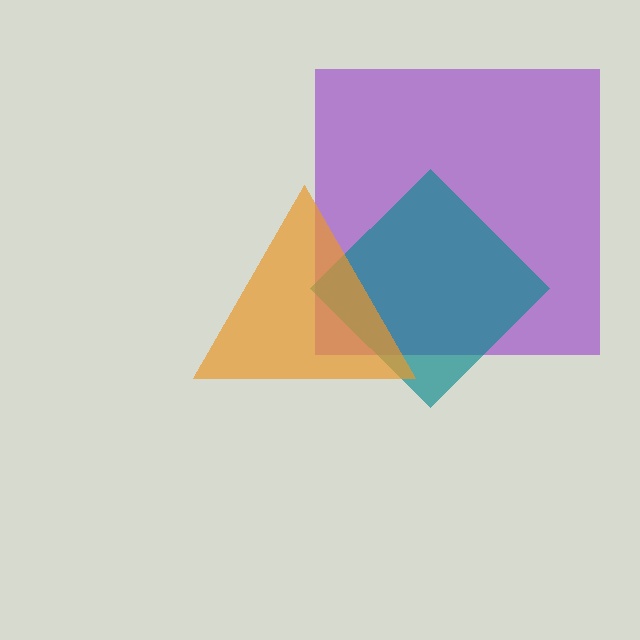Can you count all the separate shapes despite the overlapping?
Yes, there are 3 separate shapes.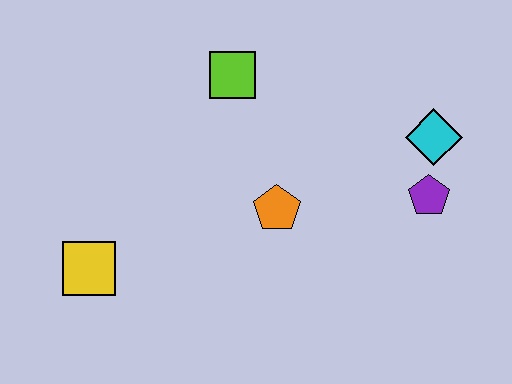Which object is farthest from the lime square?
The yellow square is farthest from the lime square.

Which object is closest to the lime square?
The orange pentagon is closest to the lime square.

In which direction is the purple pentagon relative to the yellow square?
The purple pentagon is to the right of the yellow square.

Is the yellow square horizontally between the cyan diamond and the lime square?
No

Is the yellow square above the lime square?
No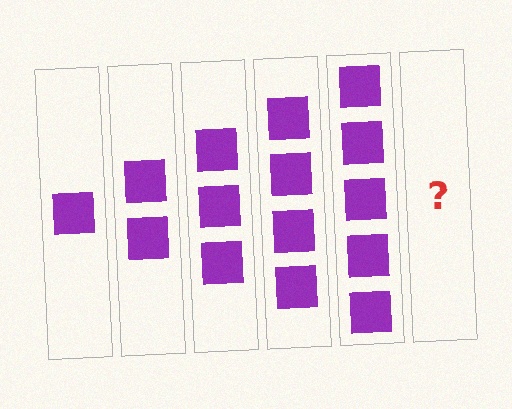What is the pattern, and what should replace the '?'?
The pattern is that each step adds one more square. The '?' should be 6 squares.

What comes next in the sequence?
The next element should be 6 squares.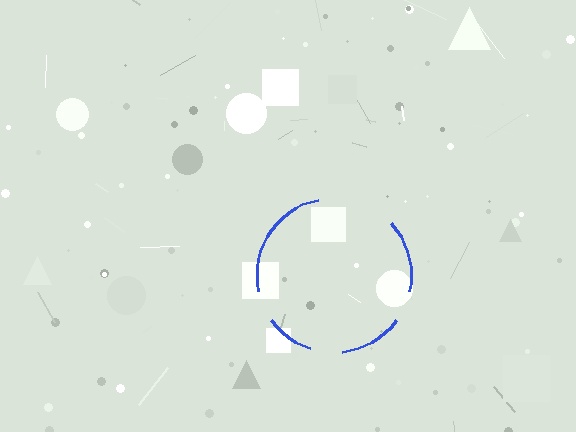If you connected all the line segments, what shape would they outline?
They would outline a circle.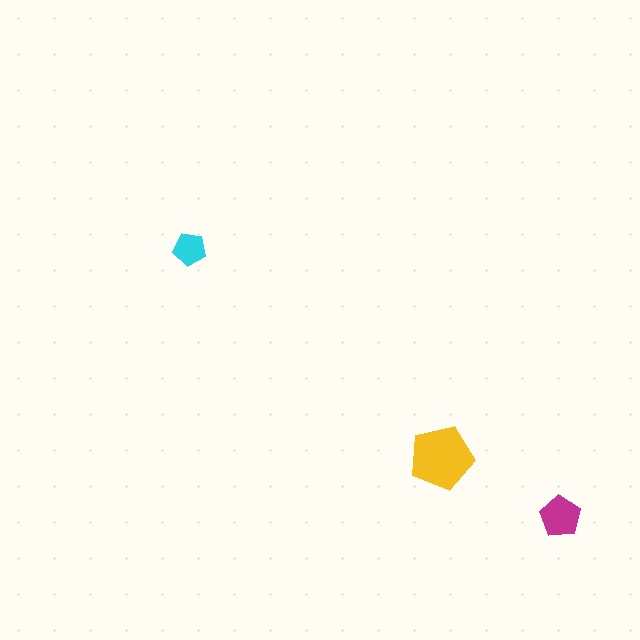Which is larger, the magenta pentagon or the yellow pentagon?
The yellow one.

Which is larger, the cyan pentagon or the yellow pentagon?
The yellow one.